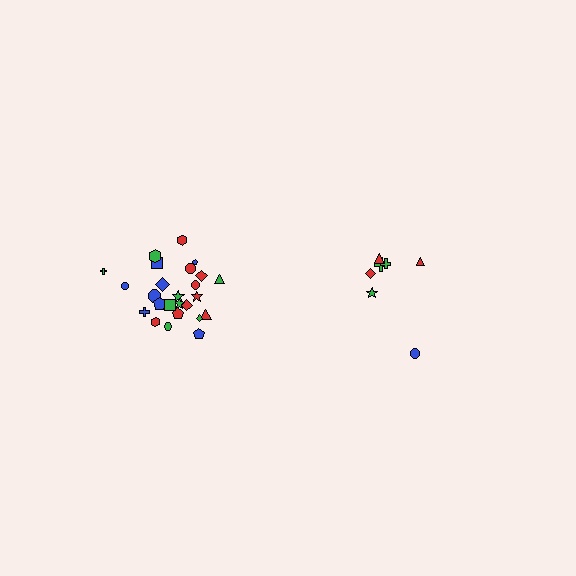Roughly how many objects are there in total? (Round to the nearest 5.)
Roughly 30 objects in total.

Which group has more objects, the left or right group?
The left group.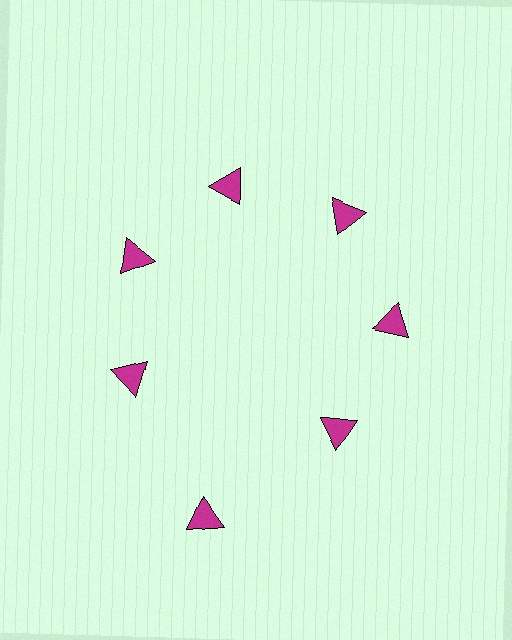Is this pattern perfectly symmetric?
No. The 7 magenta triangles are arranged in a ring, but one element near the 6 o'clock position is pushed outward from the center, breaking the 7-fold rotational symmetry.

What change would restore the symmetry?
The symmetry would be restored by moving it inward, back onto the ring so that all 7 triangles sit at equal angles and equal distance from the center.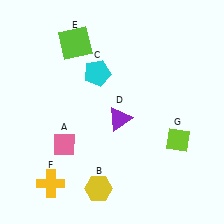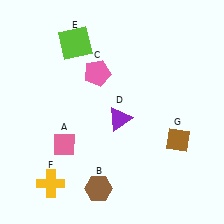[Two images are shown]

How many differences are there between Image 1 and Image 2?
There are 3 differences between the two images.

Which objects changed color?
B changed from yellow to brown. C changed from cyan to pink. G changed from lime to brown.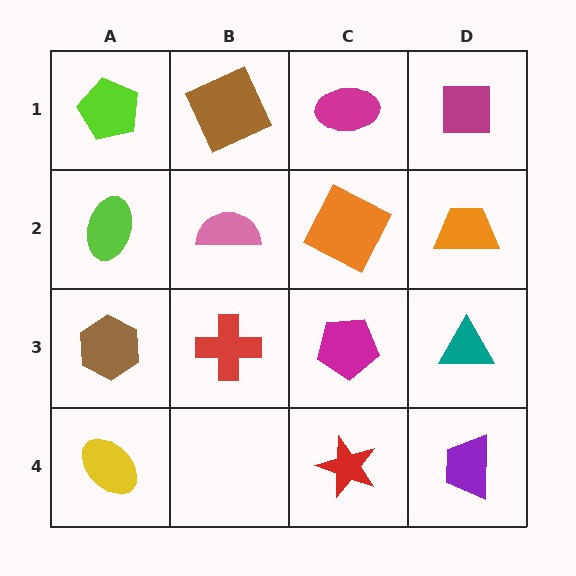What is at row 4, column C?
A red star.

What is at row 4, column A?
A yellow ellipse.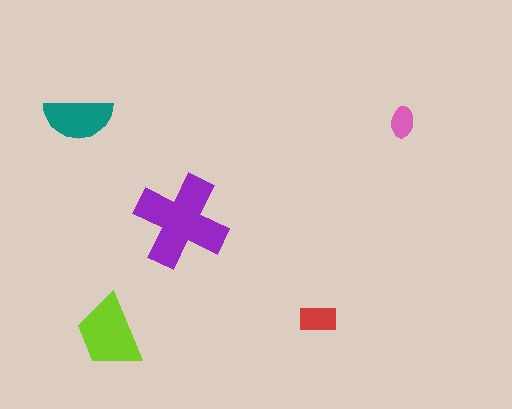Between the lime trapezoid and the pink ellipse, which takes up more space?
The lime trapezoid.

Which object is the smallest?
The pink ellipse.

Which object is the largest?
The purple cross.